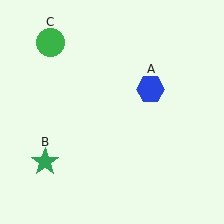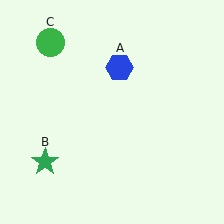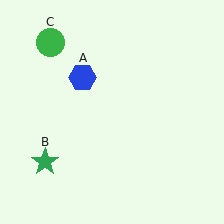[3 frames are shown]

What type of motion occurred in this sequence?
The blue hexagon (object A) rotated counterclockwise around the center of the scene.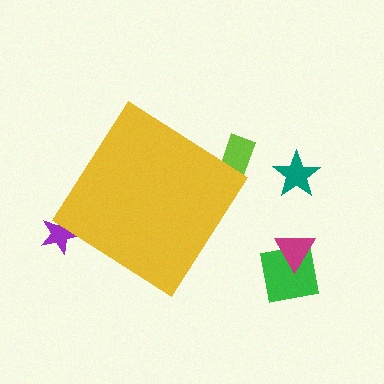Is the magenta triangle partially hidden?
No, the magenta triangle is fully visible.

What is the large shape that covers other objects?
A yellow diamond.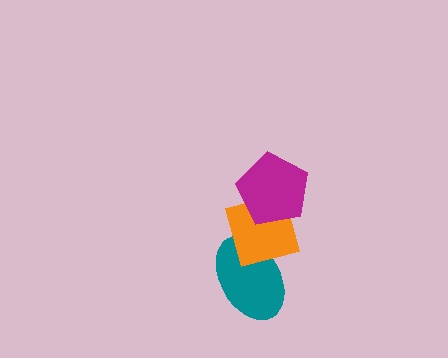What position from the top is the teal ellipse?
The teal ellipse is 3rd from the top.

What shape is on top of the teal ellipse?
The orange diamond is on top of the teal ellipse.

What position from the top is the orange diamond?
The orange diamond is 2nd from the top.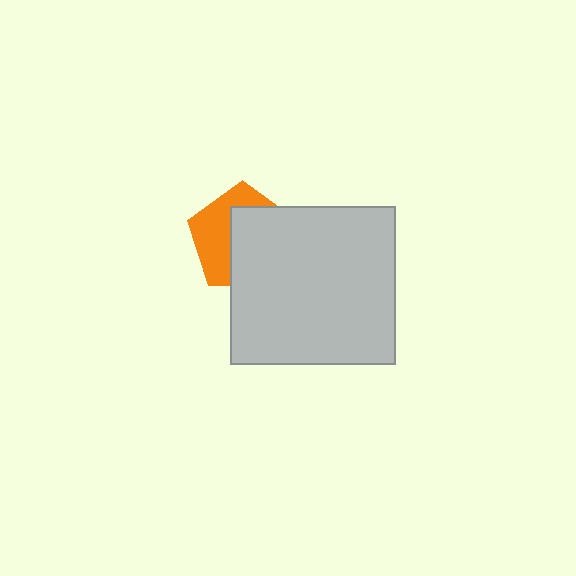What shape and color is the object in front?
The object in front is a light gray rectangle.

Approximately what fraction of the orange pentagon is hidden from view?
Roughly 57% of the orange pentagon is hidden behind the light gray rectangle.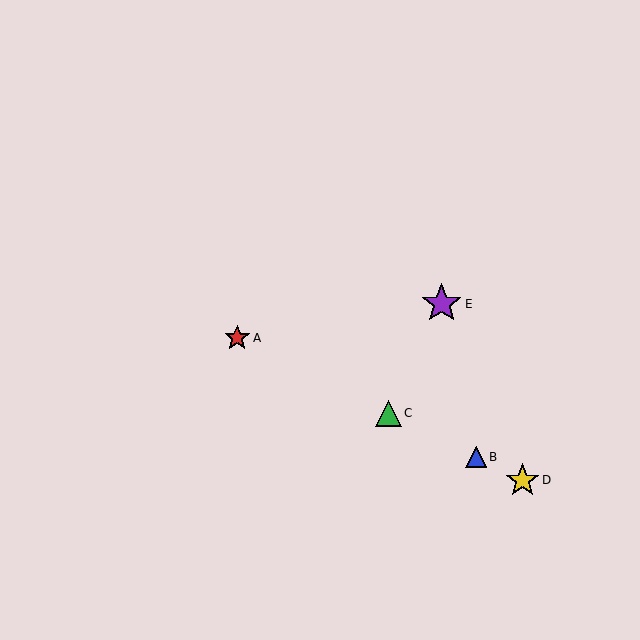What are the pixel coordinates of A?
Object A is at (237, 338).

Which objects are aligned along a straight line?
Objects A, B, C, D are aligned along a straight line.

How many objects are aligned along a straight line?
4 objects (A, B, C, D) are aligned along a straight line.